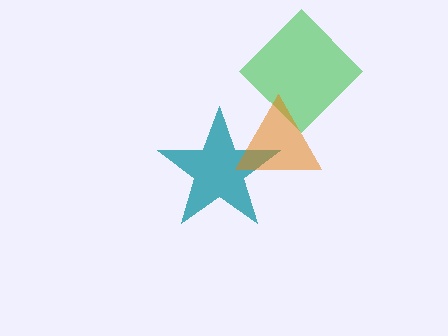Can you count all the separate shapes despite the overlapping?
Yes, there are 3 separate shapes.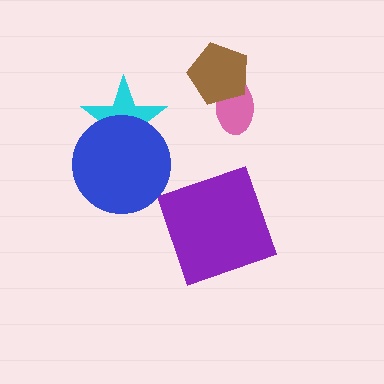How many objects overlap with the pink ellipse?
1 object overlaps with the pink ellipse.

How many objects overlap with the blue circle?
1 object overlaps with the blue circle.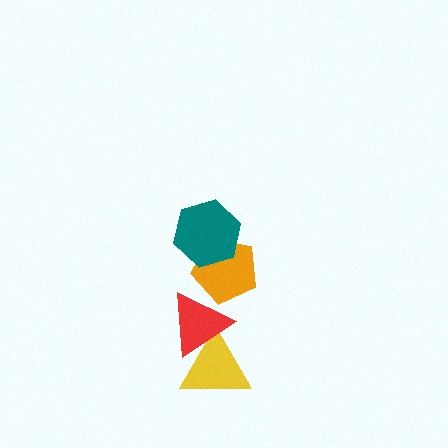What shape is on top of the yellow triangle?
The red triangle is on top of the yellow triangle.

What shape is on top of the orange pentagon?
The teal hexagon is on top of the orange pentagon.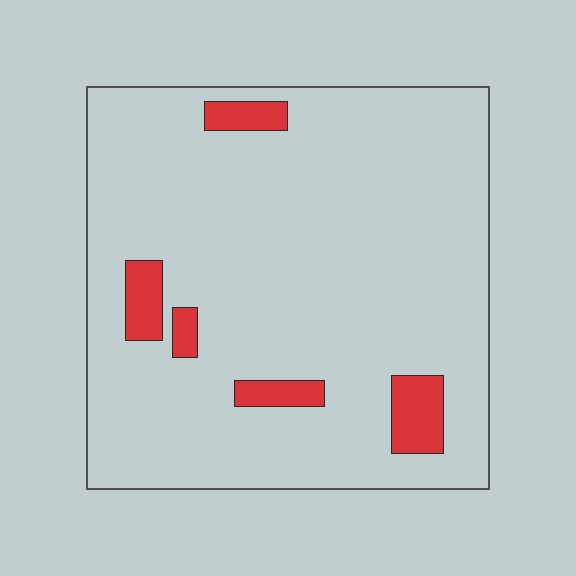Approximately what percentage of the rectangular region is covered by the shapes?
Approximately 10%.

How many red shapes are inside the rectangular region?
5.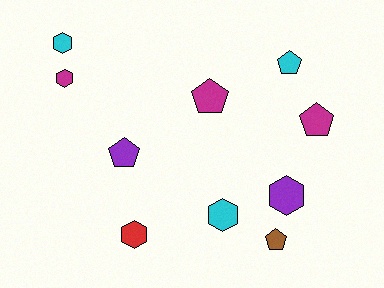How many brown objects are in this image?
There is 1 brown object.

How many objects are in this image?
There are 10 objects.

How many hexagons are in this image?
There are 5 hexagons.